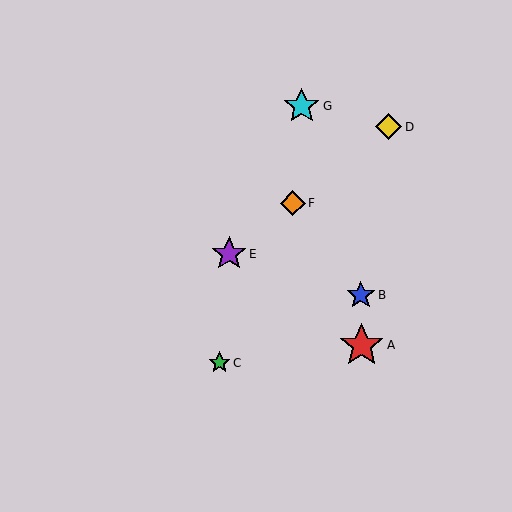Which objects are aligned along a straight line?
Objects D, E, F are aligned along a straight line.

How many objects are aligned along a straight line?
3 objects (D, E, F) are aligned along a straight line.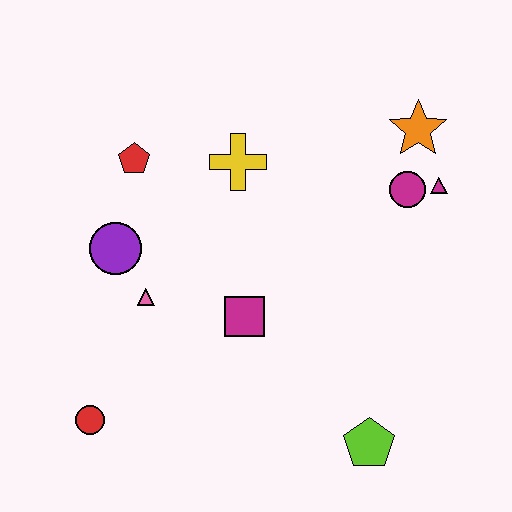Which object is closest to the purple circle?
The pink triangle is closest to the purple circle.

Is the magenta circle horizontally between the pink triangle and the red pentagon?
No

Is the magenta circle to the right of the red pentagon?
Yes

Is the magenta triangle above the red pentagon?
No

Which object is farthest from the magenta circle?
The red circle is farthest from the magenta circle.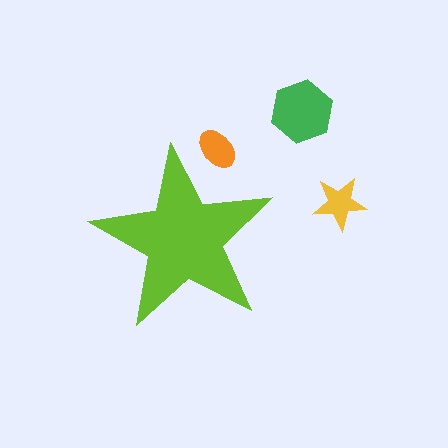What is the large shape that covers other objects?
A lime star.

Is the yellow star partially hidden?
No, the yellow star is fully visible.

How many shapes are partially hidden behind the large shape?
1 shape is partially hidden.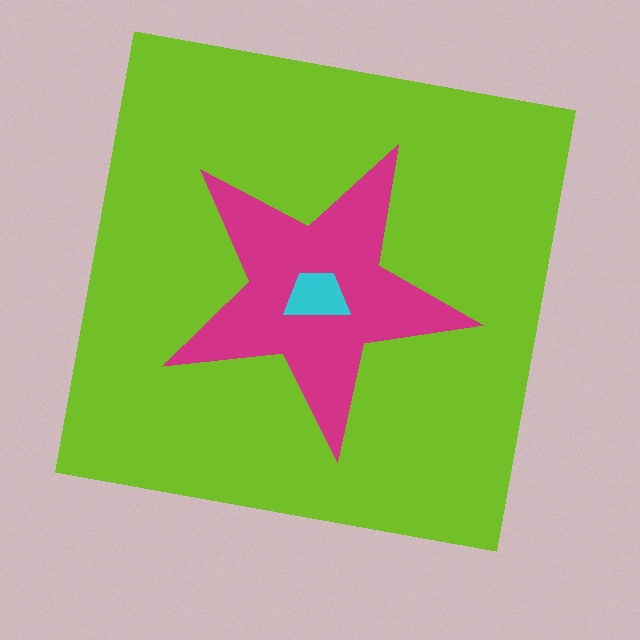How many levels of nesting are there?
3.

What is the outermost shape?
The lime square.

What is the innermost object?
The cyan trapezoid.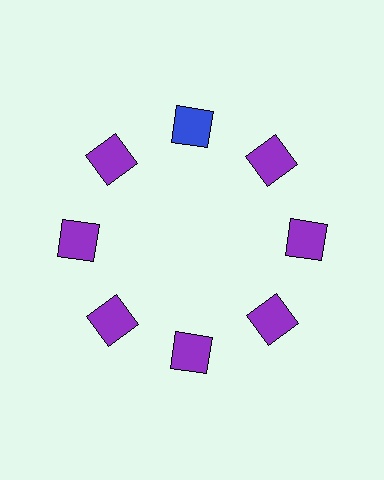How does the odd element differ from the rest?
It has a different color: blue instead of purple.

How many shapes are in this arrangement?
There are 8 shapes arranged in a ring pattern.